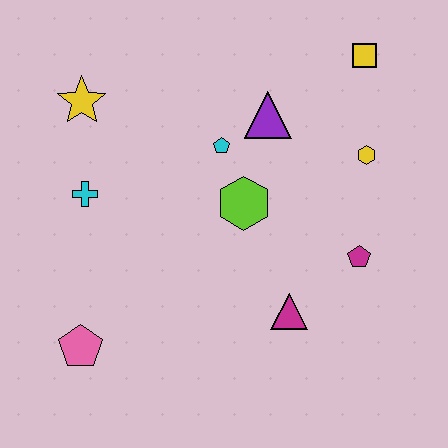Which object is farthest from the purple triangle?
The pink pentagon is farthest from the purple triangle.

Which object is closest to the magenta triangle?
The magenta pentagon is closest to the magenta triangle.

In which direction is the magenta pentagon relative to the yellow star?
The magenta pentagon is to the right of the yellow star.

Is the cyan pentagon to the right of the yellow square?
No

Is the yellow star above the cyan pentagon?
Yes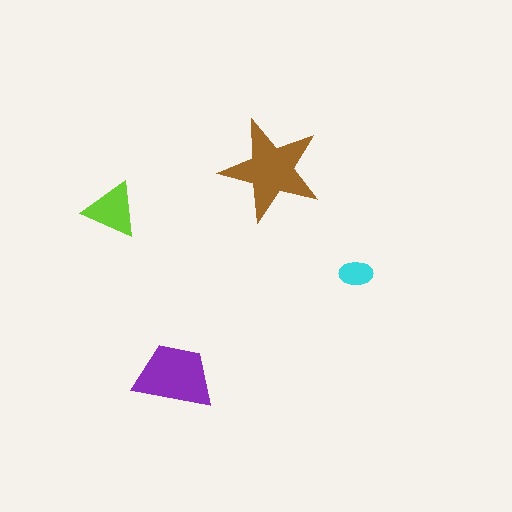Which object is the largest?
The brown star.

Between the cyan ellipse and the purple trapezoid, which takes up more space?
The purple trapezoid.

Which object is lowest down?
The purple trapezoid is bottommost.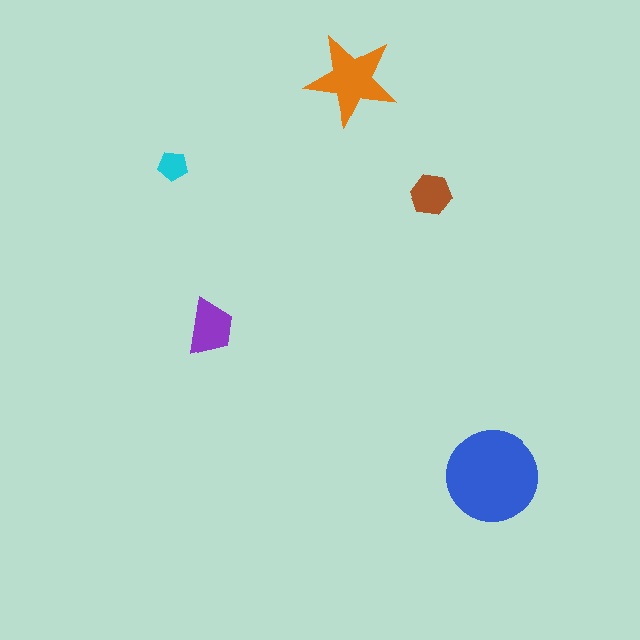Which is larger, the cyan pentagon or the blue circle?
The blue circle.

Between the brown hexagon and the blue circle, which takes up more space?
The blue circle.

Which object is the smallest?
The cyan pentagon.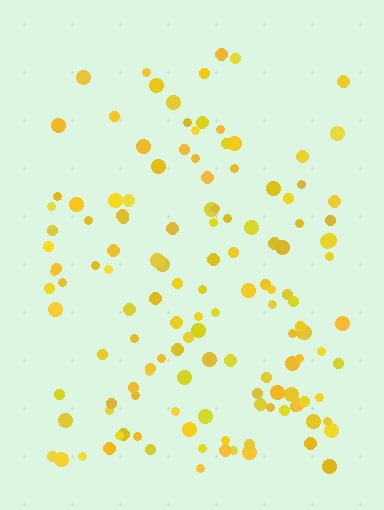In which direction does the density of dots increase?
From top to bottom, with the bottom side densest.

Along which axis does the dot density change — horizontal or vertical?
Vertical.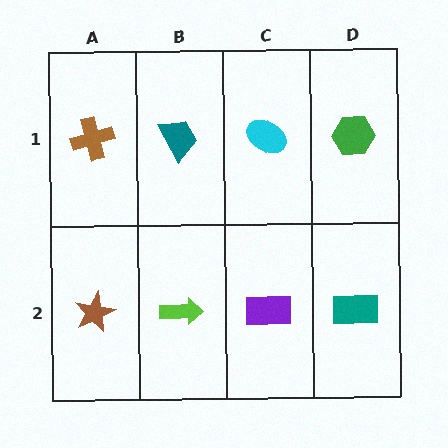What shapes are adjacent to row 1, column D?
A teal rectangle (row 2, column D), a cyan ellipse (row 1, column C).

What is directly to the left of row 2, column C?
A lime arrow.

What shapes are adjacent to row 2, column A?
A brown cross (row 1, column A), a lime arrow (row 2, column B).